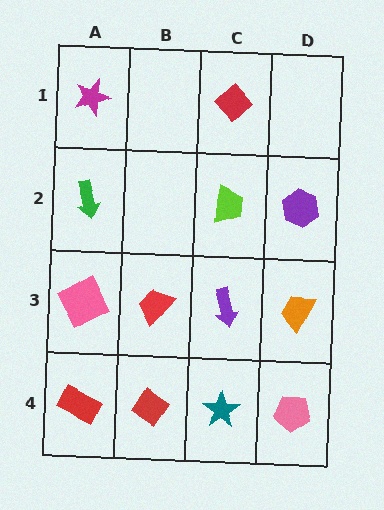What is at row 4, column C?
A teal star.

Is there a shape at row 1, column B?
No, that cell is empty.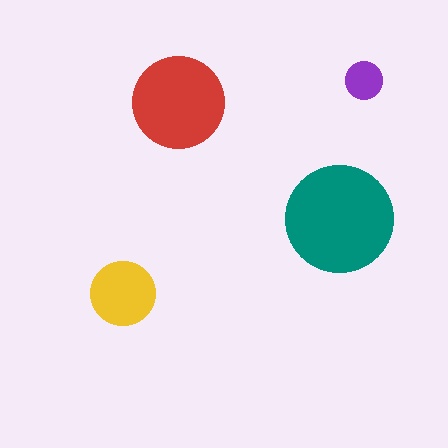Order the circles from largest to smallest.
the teal one, the red one, the yellow one, the purple one.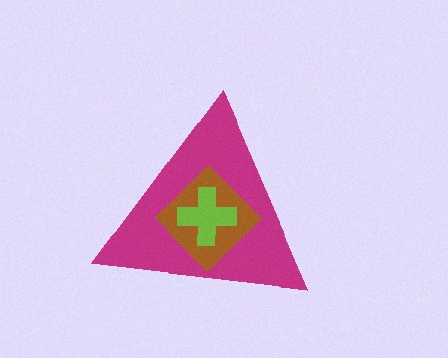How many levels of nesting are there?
3.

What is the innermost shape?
The lime cross.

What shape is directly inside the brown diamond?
The lime cross.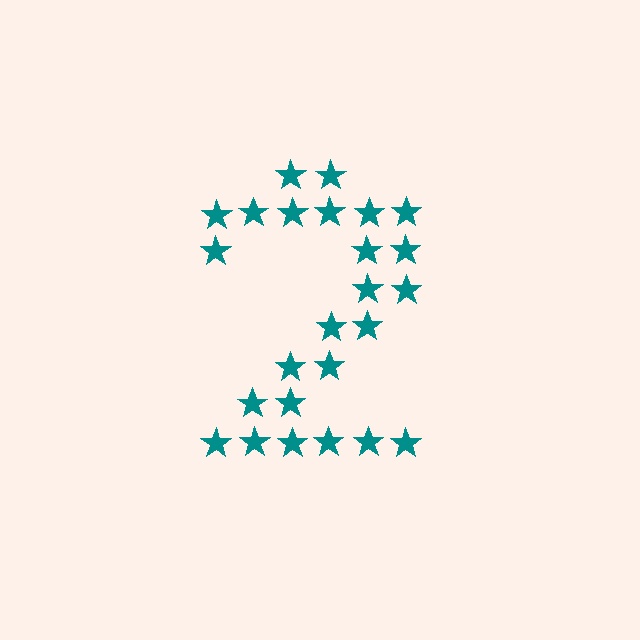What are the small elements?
The small elements are stars.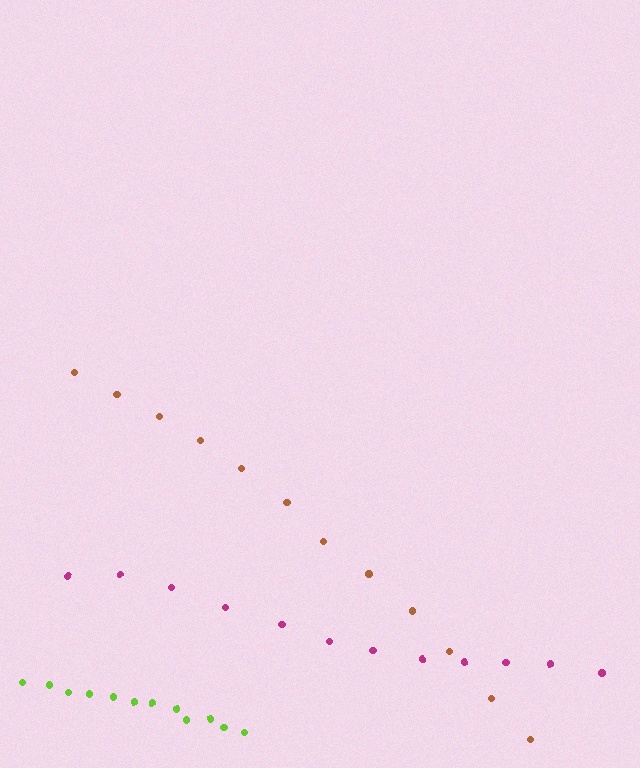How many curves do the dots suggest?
There are 3 distinct paths.